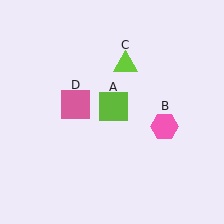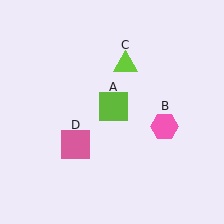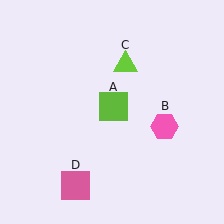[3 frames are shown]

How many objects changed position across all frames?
1 object changed position: pink square (object D).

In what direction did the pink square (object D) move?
The pink square (object D) moved down.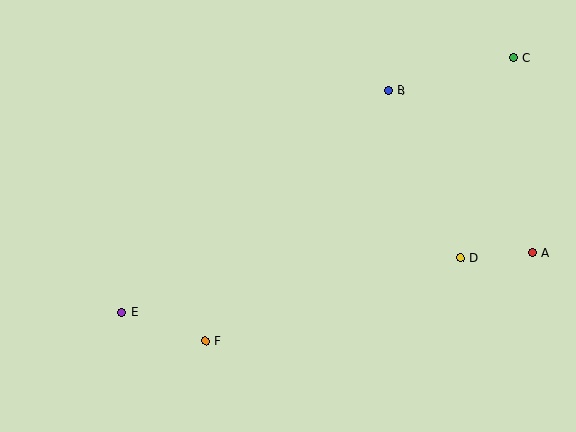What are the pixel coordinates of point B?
Point B is at (388, 91).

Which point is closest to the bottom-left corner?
Point E is closest to the bottom-left corner.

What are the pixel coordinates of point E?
Point E is at (122, 312).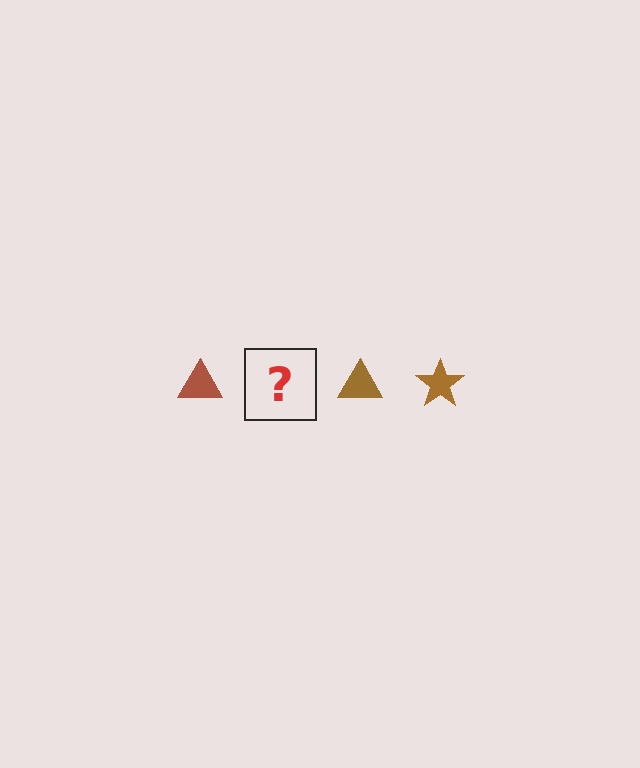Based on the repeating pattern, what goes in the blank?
The blank should be a brown star.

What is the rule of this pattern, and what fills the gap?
The rule is that the pattern cycles through triangle, star shapes in brown. The gap should be filled with a brown star.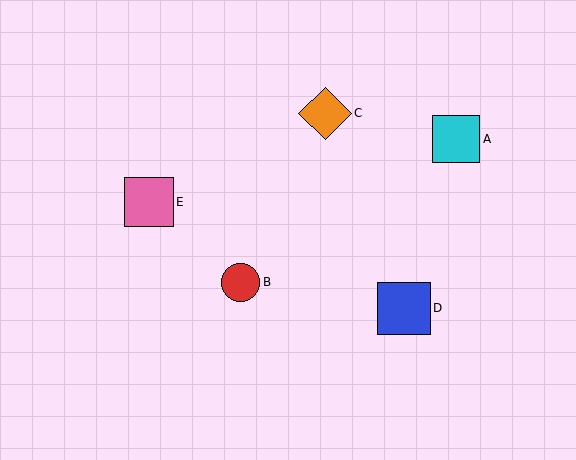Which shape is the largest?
The blue square (labeled D) is the largest.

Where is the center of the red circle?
The center of the red circle is at (241, 282).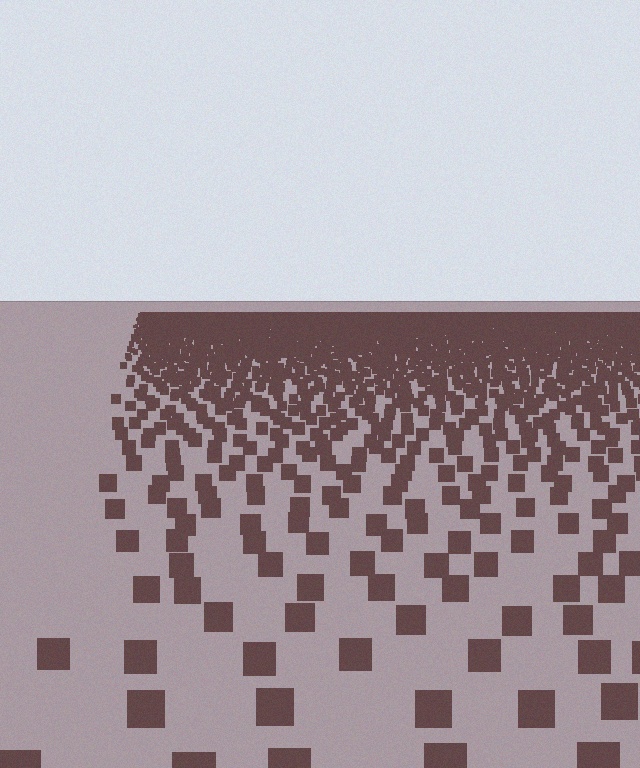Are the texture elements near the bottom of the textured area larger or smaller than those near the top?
Larger. Near the bottom, elements are closer to the viewer and appear at a bigger on-screen size.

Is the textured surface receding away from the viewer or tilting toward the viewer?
The surface is receding away from the viewer. Texture elements get smaller and denser toward the top.